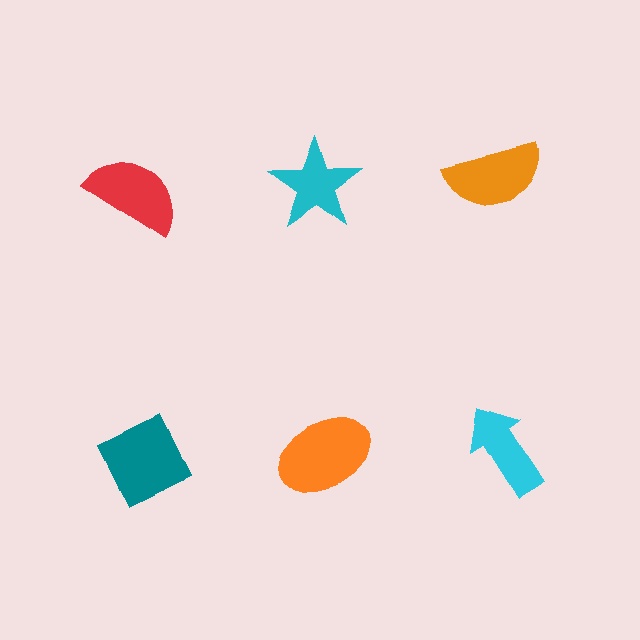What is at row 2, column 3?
A cyan arrow.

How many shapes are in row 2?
3 shapes.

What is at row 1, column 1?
A red semicircle.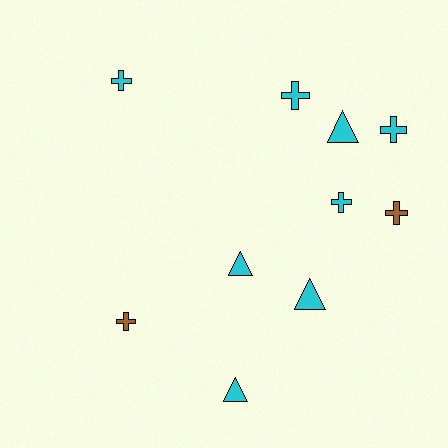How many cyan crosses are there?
There are 4 cyan crosses.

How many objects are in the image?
There are 10 objects.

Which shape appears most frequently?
Cross, with 6 objects.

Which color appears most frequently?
Cyan, with 8 objects.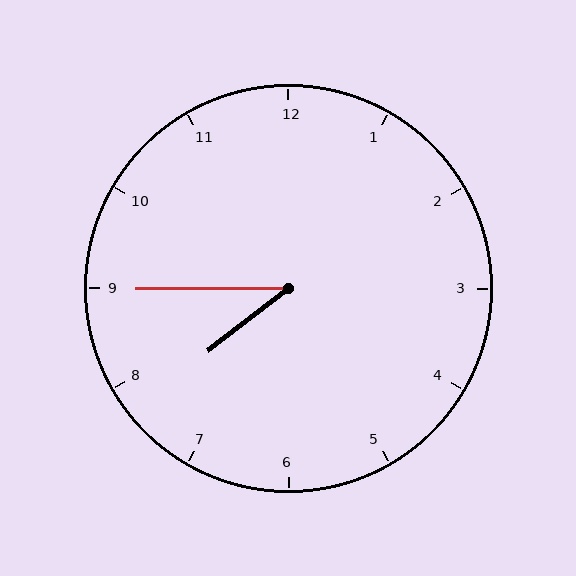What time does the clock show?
7:45.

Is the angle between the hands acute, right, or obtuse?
It is acute.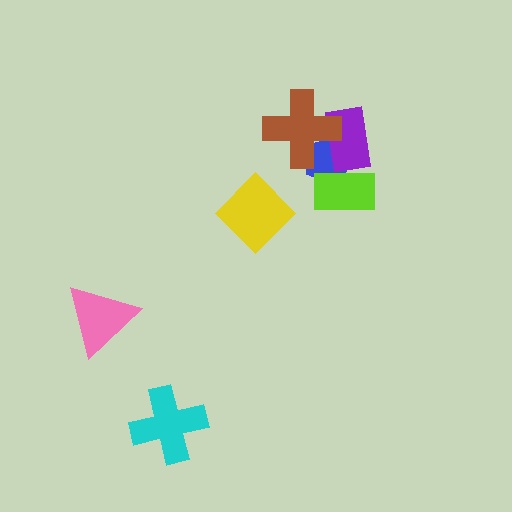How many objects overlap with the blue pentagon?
3 objects overlap with the blue pentagon.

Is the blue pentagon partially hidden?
Yes, it is partially covered by another shape.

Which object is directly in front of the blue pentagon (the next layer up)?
The purple rectangle is directly in front of the blue pentagon.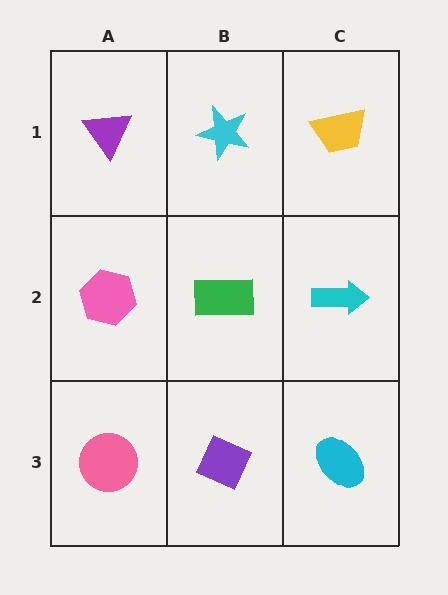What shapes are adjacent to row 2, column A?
A purple triangle (row 1, column A), a pink circle (row 3, column A), a green rectangle (row 2, column B).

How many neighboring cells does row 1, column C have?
2.